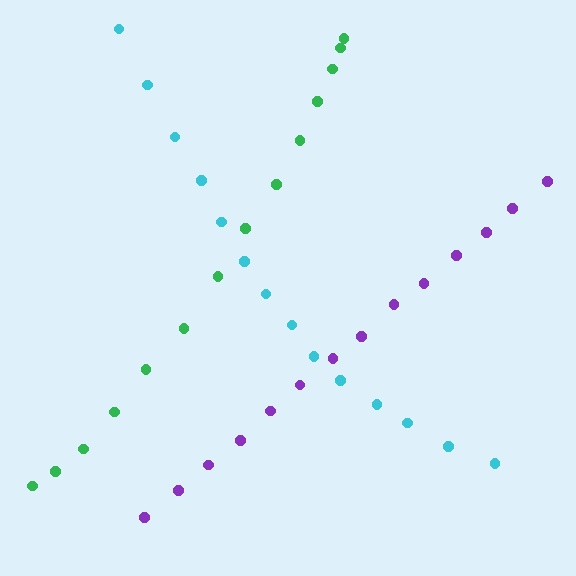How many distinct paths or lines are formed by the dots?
There are 3 distinct paths.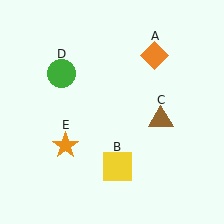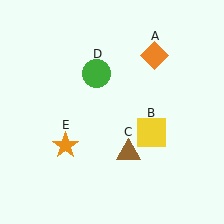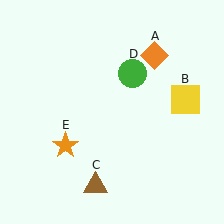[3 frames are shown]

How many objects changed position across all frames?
3 objects changed position: yellow square (object B), brown triangle (object C), green circle (object D).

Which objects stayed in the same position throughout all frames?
Orange diamond (object A) and orange star (object E) remained stationary.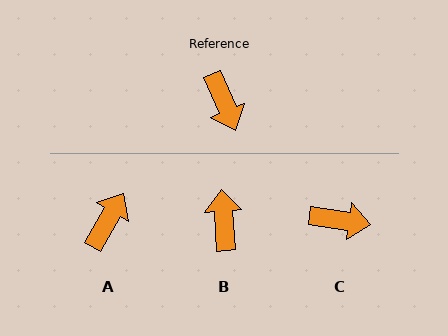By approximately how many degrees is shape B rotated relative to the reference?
Approximately 161 degrees counter-clockwise.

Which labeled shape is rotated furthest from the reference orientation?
B, about 161 degrees away.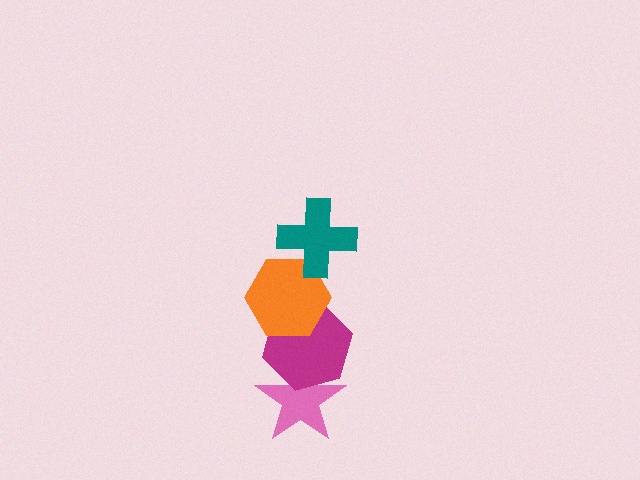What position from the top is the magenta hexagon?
The magenta hexagon is 3rd from the top.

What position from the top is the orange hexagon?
The orange hexagon is 2nd from the top.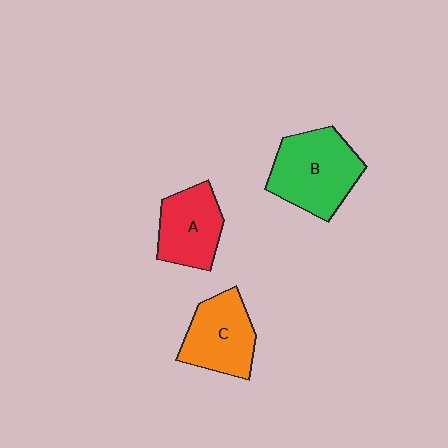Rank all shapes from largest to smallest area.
From largest to smallest: B (green), C (orange), A (red).